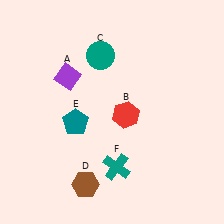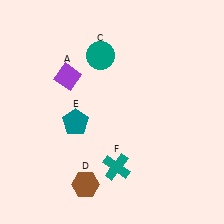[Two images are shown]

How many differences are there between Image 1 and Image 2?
There is 1 difference between the two images.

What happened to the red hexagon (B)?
The red hexagon (B) was removed in Image 2. It was in the bottom-right area of Image 1.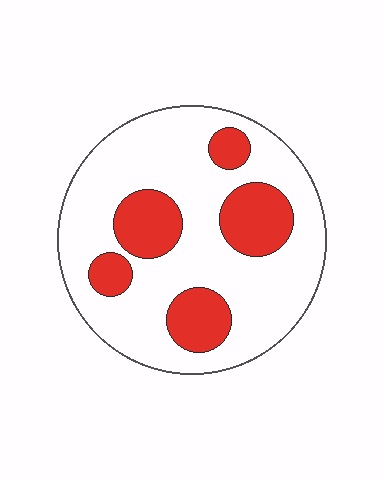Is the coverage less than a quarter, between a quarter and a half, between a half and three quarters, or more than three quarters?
Between a quarter and a half.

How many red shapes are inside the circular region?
5.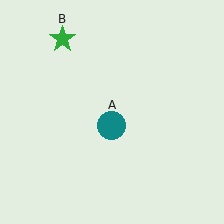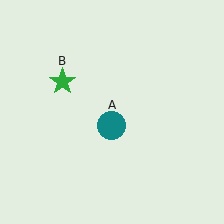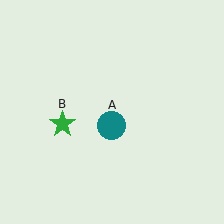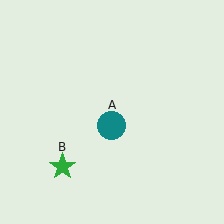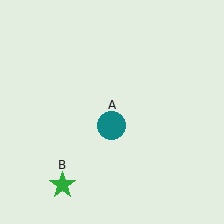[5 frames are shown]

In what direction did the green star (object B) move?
The green star (object B) moved down.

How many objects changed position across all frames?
1 object changed position: green star (object B).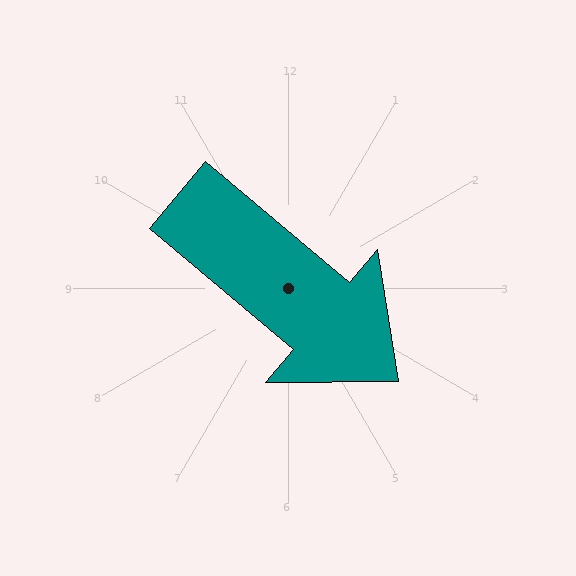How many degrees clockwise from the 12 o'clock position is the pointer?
Approximately 130 degrees.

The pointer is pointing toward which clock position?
Roughly 4 o'clock.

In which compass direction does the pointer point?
Southeast.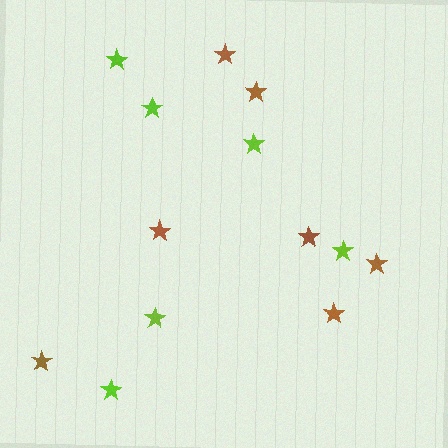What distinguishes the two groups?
There are 2 groups: one group of brown stars (7) and one group of lime stars (6).